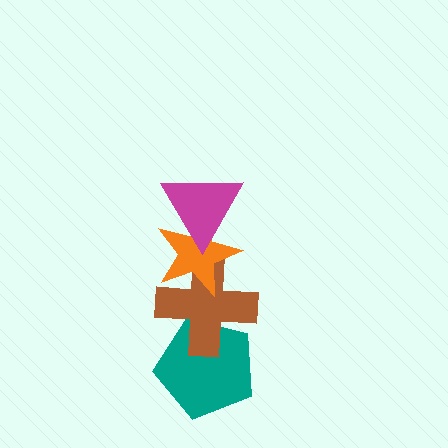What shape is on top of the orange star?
The magenta triangle is on top of the orange star.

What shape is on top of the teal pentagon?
The brown cross is on top of the teal pentagon.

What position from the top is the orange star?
The orange star is 2nd from the top.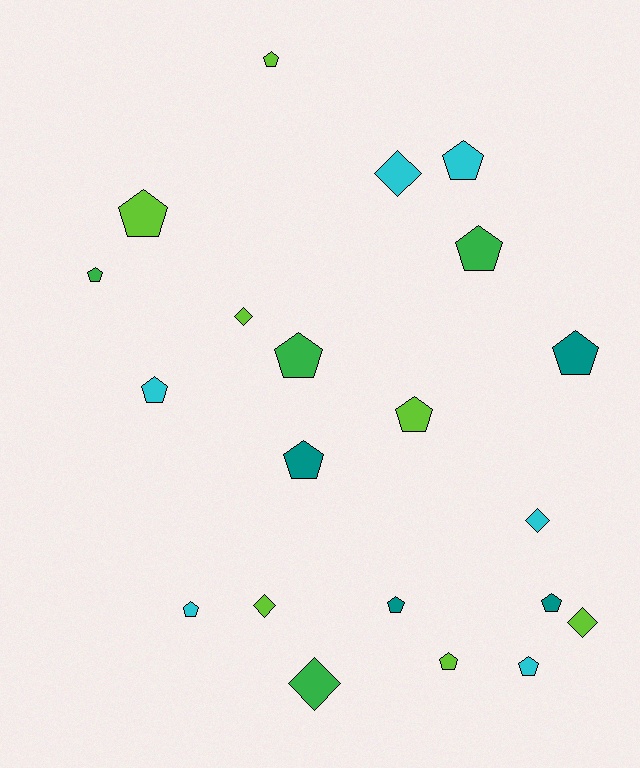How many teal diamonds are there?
There are no teal diamonds.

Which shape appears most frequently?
Pentagon, with 15 objects.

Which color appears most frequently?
Lime, with 7 objects.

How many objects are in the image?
There are 21 objects.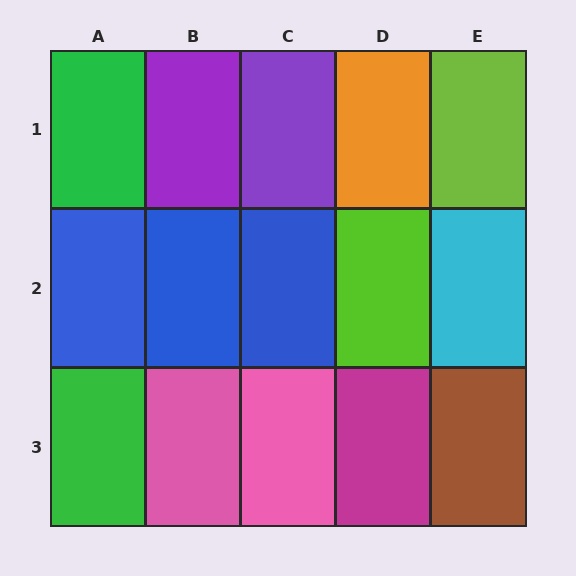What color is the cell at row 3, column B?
Pink.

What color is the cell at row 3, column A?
Green.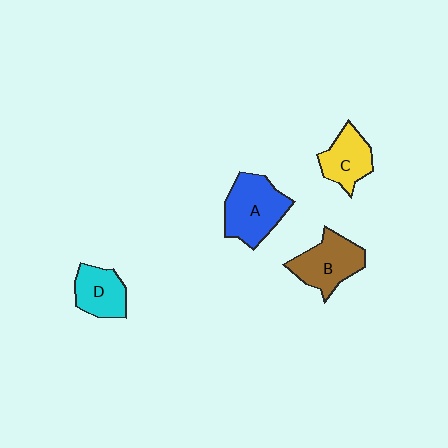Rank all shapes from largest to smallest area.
From largest to smallest: A (blue), B (brown), C (yellow), D (cyan).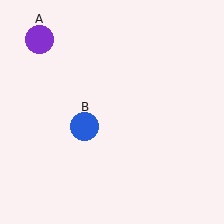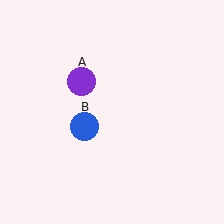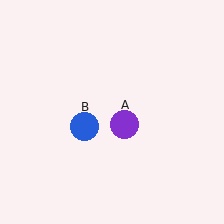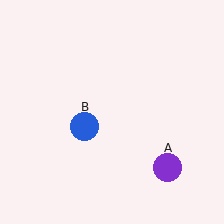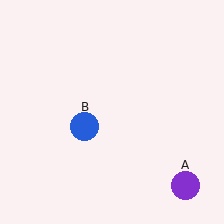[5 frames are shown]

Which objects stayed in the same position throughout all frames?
Blue circle (object B) remained stationary.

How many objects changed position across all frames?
1 object changed position: purple circle (object A).